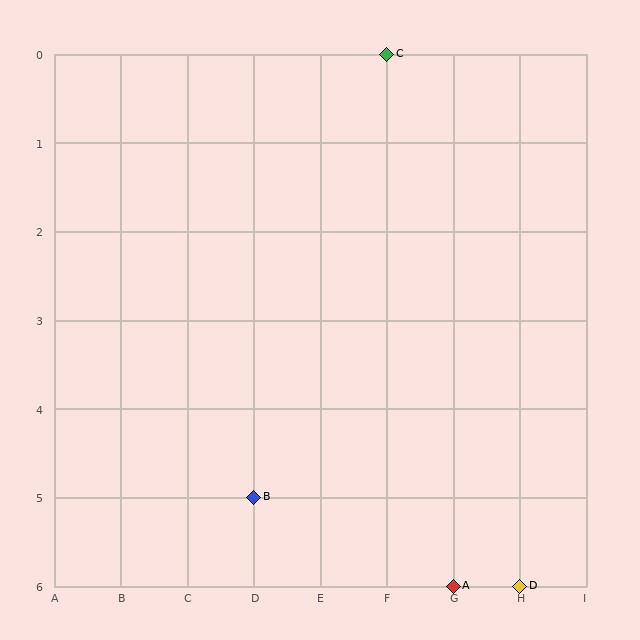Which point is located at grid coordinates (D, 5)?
Point B is at (D, 5).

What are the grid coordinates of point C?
Point C is at grid coordinates (F, 0).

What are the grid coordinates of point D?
Point D is at grid coordinates (H, 6).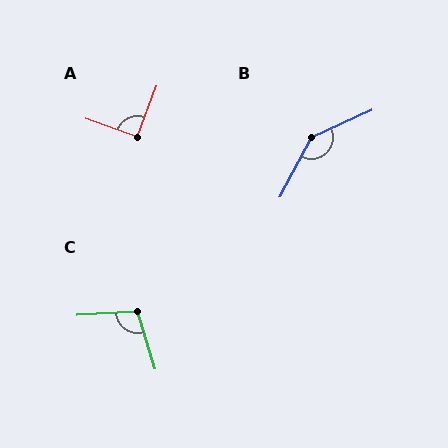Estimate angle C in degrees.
Approximately 104 degrees.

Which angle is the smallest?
A, at approximately 91 degrees.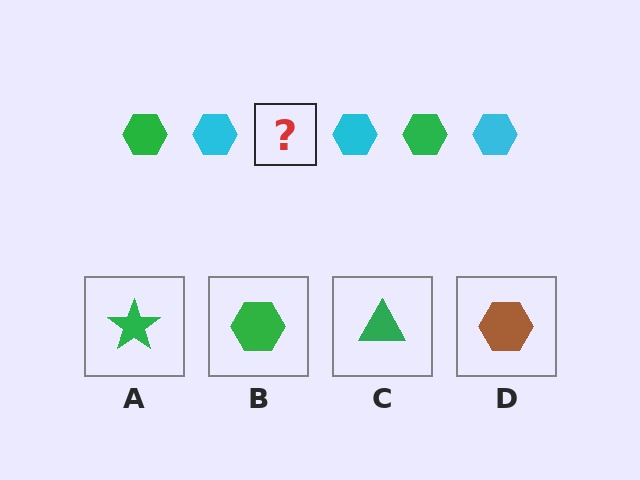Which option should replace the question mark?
Option B.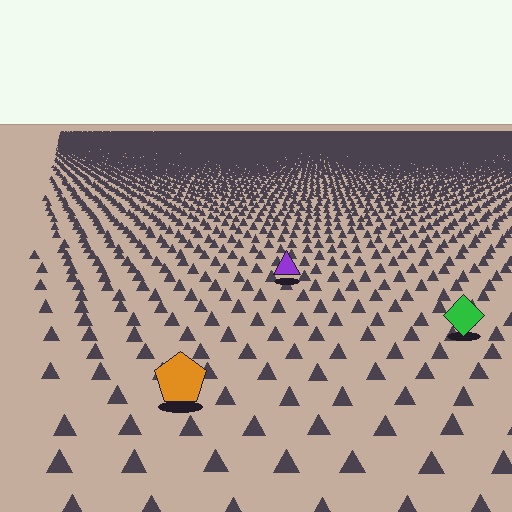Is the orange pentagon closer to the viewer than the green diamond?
Yes. The orange pentagon is closer — you can tell from the texture gradient: the ground texture is coarser near it.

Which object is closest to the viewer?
The orange pentagon is closest. The texture marks near it are larger and more spread out.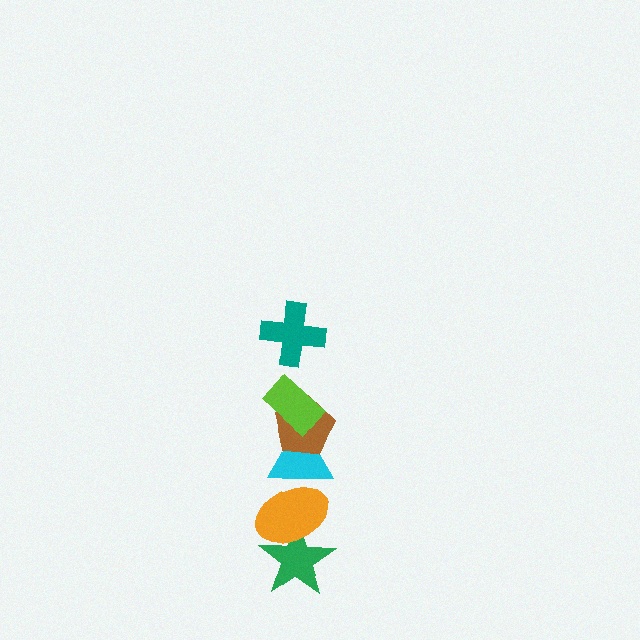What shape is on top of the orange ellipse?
The cyan triangle is on top of the orange ellipse.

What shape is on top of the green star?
The orange ellipse is on top of the green star.